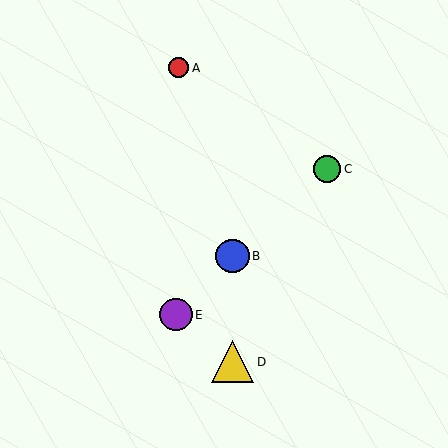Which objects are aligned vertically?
Objects B, D are aligned vertically.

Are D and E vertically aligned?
No, D is at x≈233 and E is at x≈176.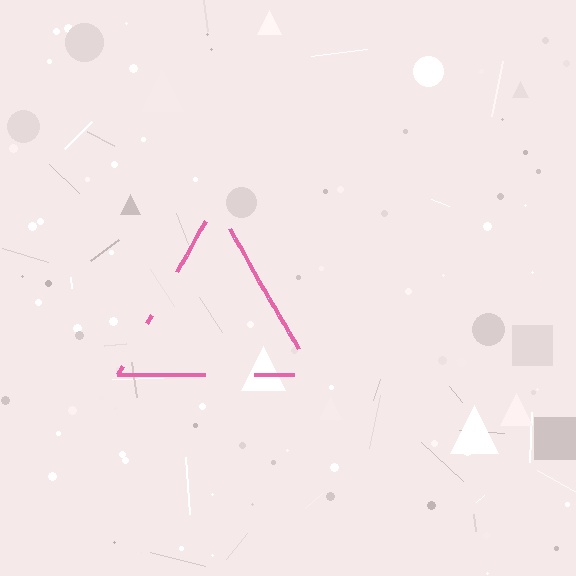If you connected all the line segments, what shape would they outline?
They would outline a triangle.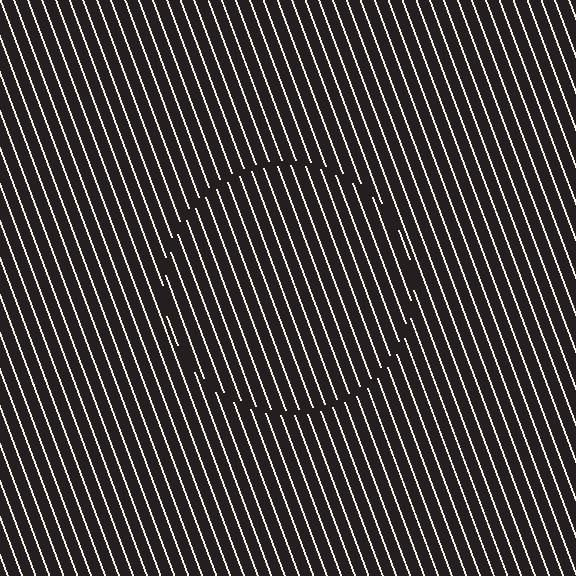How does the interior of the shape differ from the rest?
The interior of the shape contains the same grating, shifted by half a period — the contour is defined by the phase discontinuity where line-ends from the inner and outer gratings abut.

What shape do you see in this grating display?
An illusory circle. The interior of the shape contains the same grating, shifted by half a period — the contour is defined by the phase discontinuity where line-ends from the inner and outer gratings abut.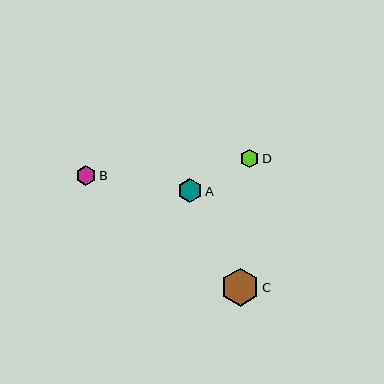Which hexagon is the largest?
Hexagon C is the largest with a size of approximately 38 pixels.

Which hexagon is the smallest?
Hexagon D is the smallest with a size of approximately 18 pixels.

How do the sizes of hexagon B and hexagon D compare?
Hexagon B and hexagon D are approximately the same size.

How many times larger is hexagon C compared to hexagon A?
Hexagon C is approximately 1.6 times the size of hexagon A.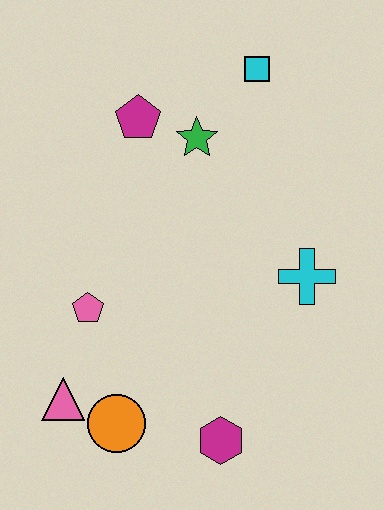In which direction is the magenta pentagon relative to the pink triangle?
The magenta pentagon is above the pink triangle.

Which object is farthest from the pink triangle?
The cyan square is farthest from the pink triangle.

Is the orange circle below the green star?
Yes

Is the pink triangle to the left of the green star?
Yes